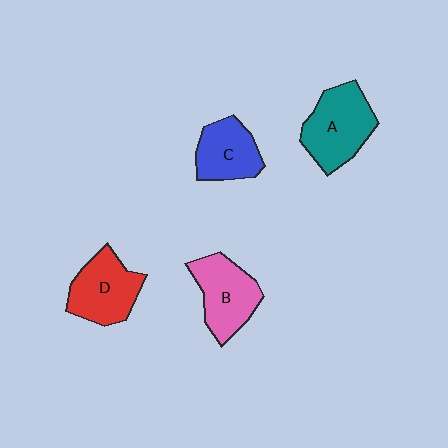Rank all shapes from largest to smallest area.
From largest to smallest: A (teal), D (red), B (pink), C (blue).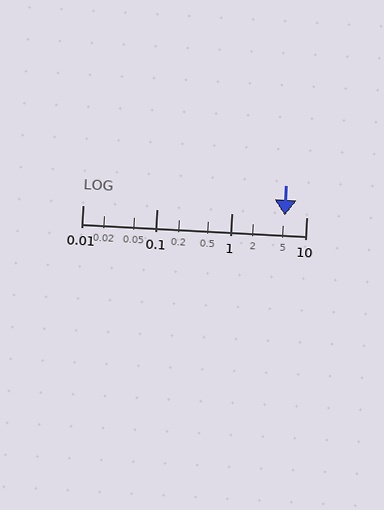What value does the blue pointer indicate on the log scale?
The pointer indicates approximately 5.2.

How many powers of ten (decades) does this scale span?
The scale spans 3 decades, from 0.01 to 10.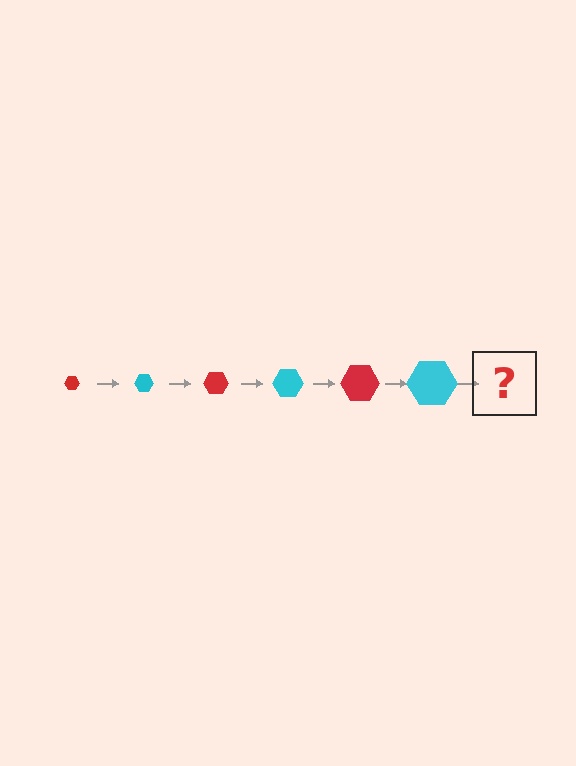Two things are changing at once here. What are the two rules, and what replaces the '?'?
The two rules are that the hexagon grows larger each step and the color cycles through red and cyan. The '?' should be a red hexagon, larger than the previous one.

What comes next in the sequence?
The next element should be a red hexagon, larger than the previous one.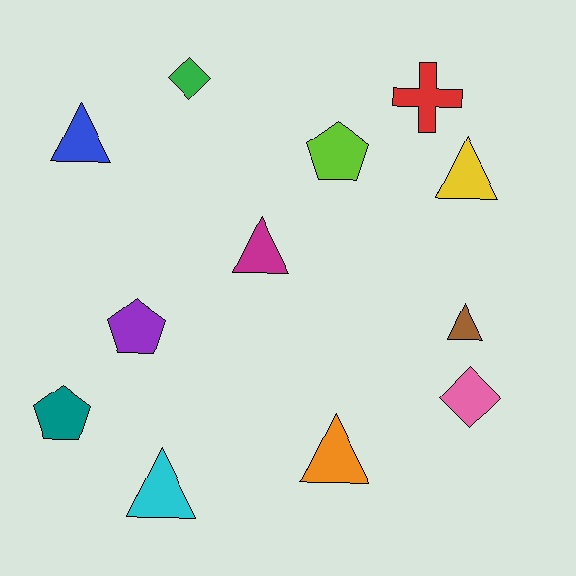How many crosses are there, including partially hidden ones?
There is 1 cross.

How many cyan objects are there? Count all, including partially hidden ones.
There is 1 cyan object.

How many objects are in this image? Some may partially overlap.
There are 12 objects.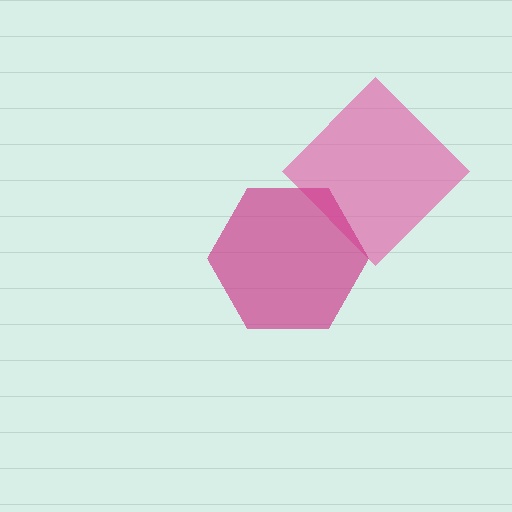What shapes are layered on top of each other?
The layered shapes are: a pink diamond, a magenta hexagon.